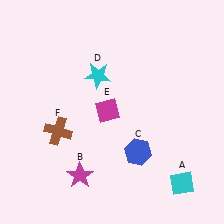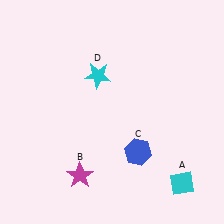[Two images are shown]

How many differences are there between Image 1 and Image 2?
There are 2 differences between the two images.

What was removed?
The brown cross (F), the magenta diamond (E) were removed in Image 2.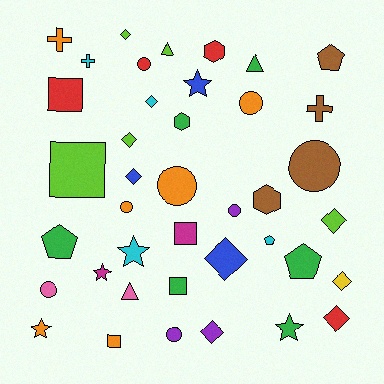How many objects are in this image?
There are 40 objects.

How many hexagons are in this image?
There are 3 hexagons.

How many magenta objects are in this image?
There are 2 magenta objects.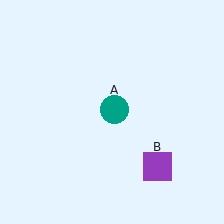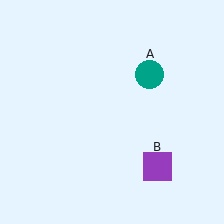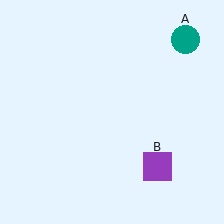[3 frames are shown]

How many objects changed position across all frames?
1 object changed position: teal circle (object A).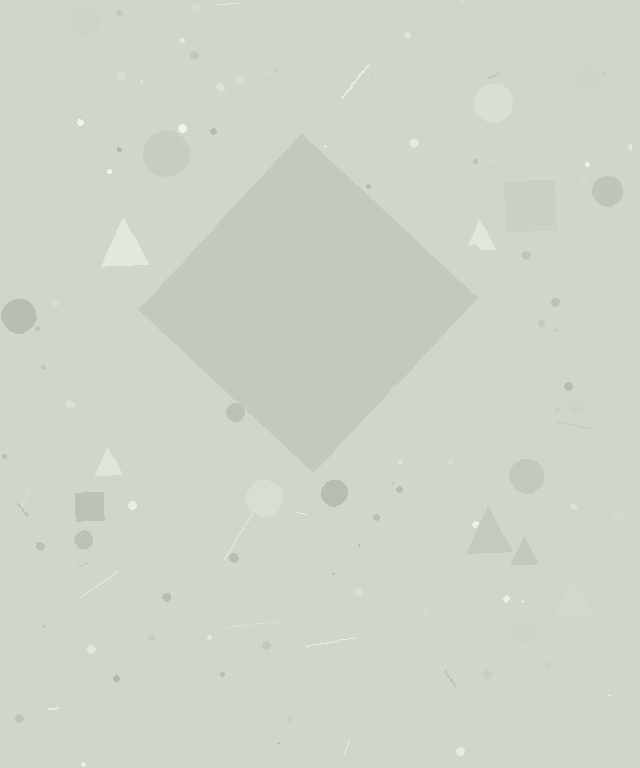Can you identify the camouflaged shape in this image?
The camouflaged shape is a diamond.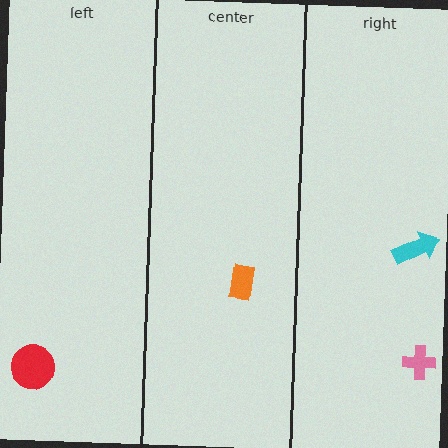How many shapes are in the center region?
1.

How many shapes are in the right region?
2.